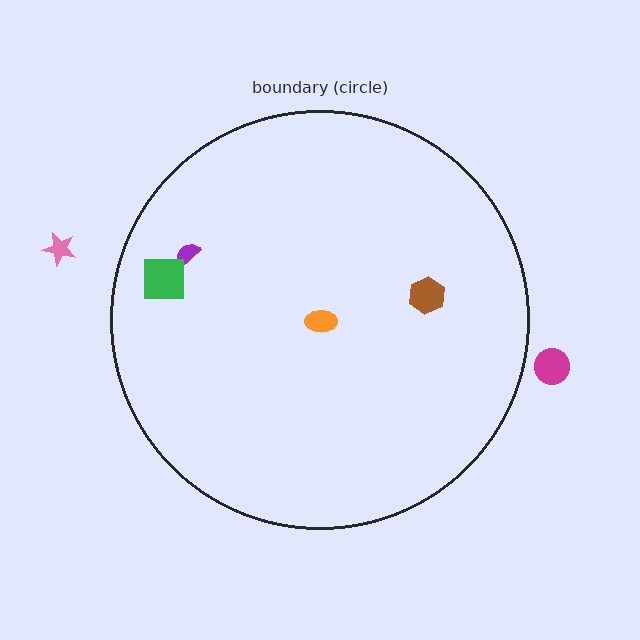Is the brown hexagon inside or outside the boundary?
Inside.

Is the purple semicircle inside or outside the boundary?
Inside.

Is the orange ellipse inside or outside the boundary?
Inside.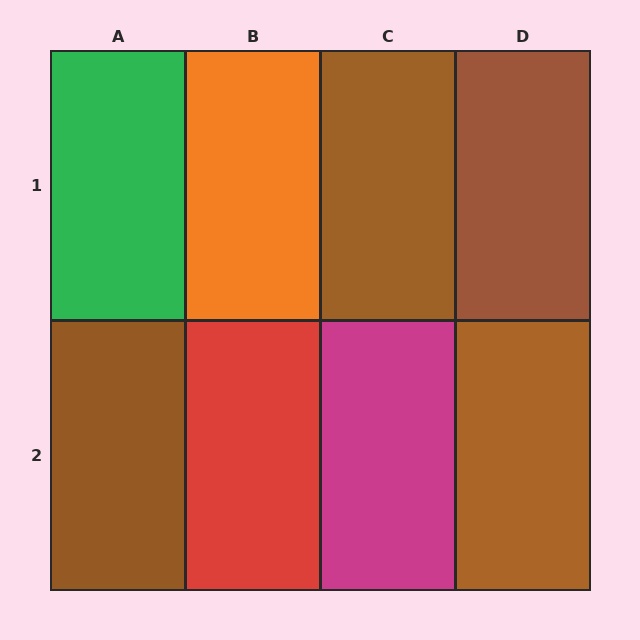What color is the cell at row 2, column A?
Brown.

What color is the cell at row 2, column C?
Magenta.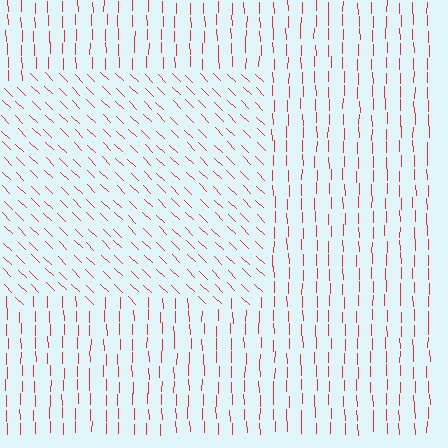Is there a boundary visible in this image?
Yes, there is a texture boundary formed by a change in line orientation.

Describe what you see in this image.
The image is filled with small red line segments. A rectangle region in the image has lines oriented differently from the surrounding lines, creating a visible texture boundary.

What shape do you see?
I see a rectangle.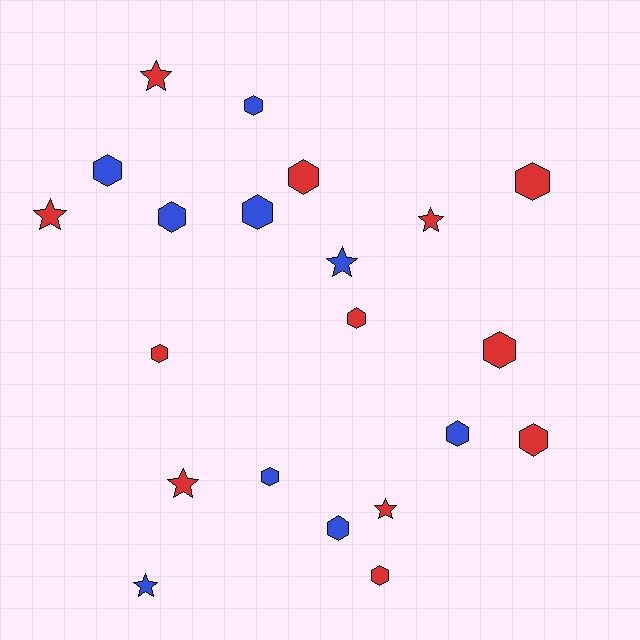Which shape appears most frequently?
Hexagon, with 14 objects.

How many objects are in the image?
There are 21 objects.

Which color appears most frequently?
Red, with 12 objects.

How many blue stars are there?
There are 2 blue stars.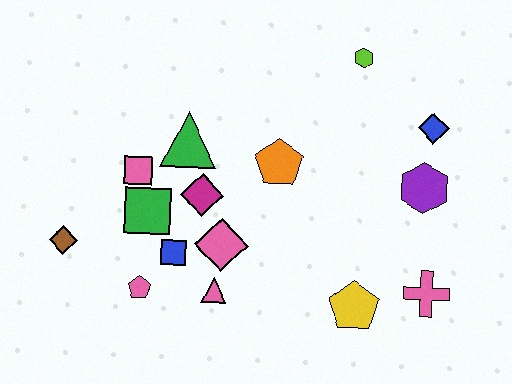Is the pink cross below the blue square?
Yes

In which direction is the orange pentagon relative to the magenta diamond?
The orange pentagon is to the right of the magenta diamond.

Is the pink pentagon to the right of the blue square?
No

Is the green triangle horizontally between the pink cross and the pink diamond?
No